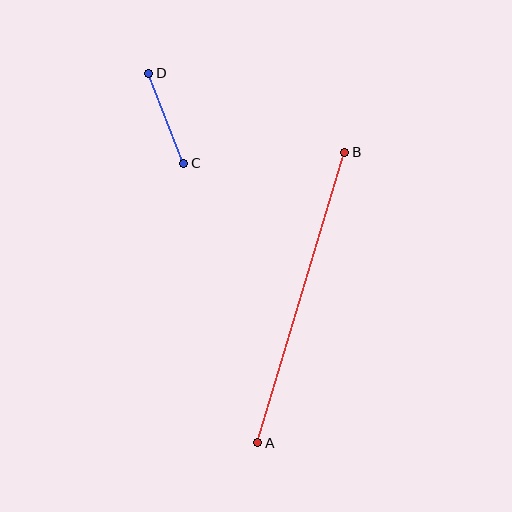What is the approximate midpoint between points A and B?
The midpoint is at approximately (301, 297) pixels.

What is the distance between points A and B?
The distance is approximately 303 pixels.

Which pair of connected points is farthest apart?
Points A and B are farthest apart.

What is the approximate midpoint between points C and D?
The midpoint is at approximately (166, 118) pixels.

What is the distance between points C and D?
The distance is approximately 97 pixels.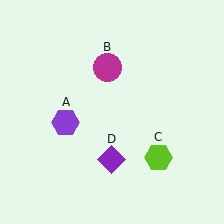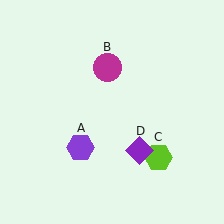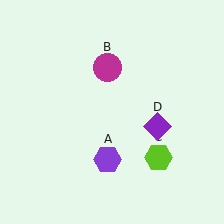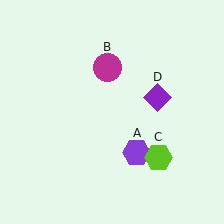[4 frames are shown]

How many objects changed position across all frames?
2 objects changed position: purple hexagon (object A), purple diamond (object D).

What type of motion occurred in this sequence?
The purple hexagon (object A), purple diamond (object D) rotated counterclockwise around the center of the scene.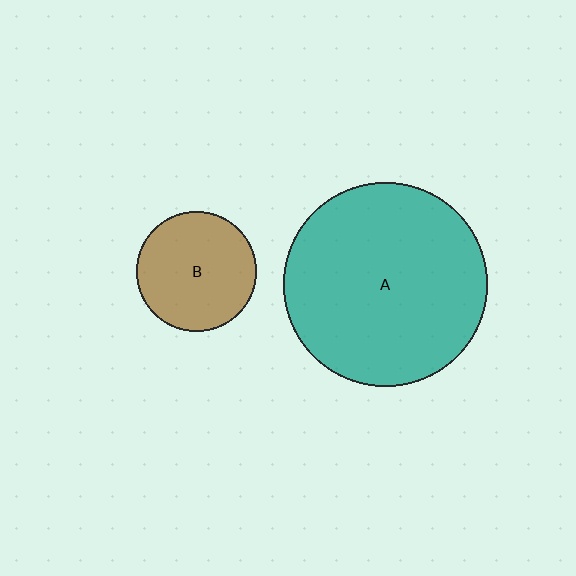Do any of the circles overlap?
No, none of the circles overlap.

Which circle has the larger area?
Circle A (teal).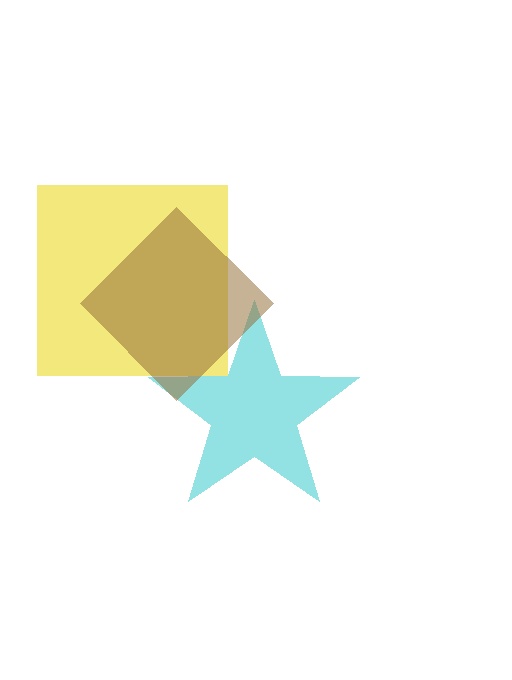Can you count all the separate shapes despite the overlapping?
Yes, there are 3 separate shapes.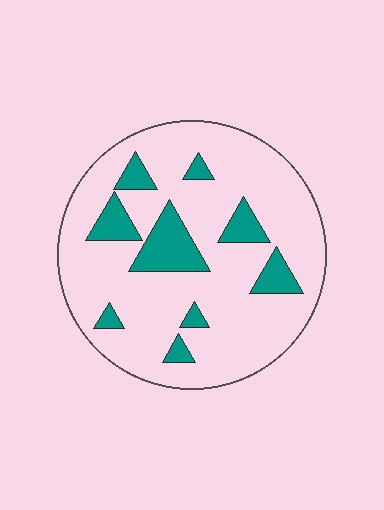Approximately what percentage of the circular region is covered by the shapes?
Approximately 15%.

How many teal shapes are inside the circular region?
9.